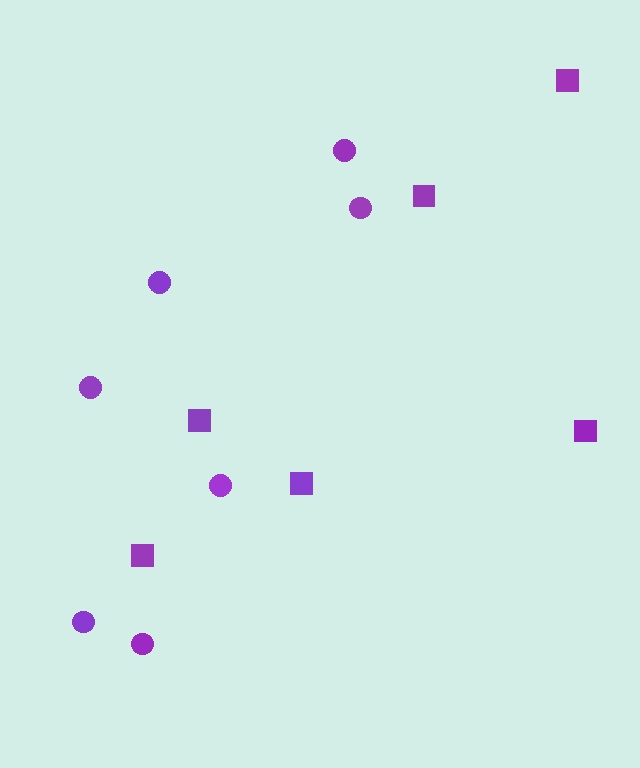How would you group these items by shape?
There are 2 groups: one group of squares (6) and one group of circles (7).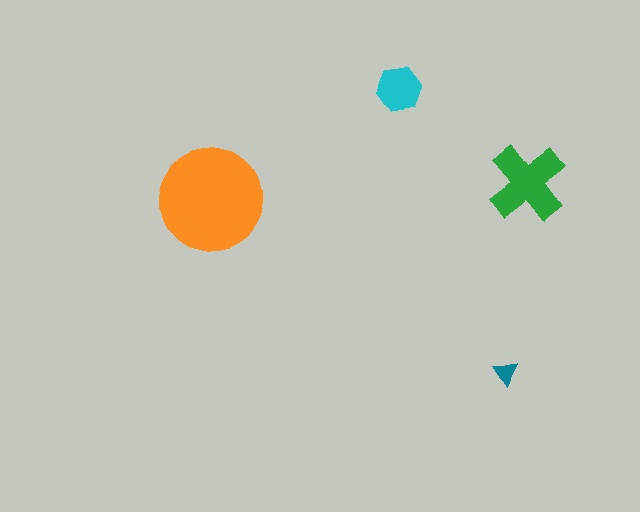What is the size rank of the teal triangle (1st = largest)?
4th.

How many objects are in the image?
There are 4 objects in the image.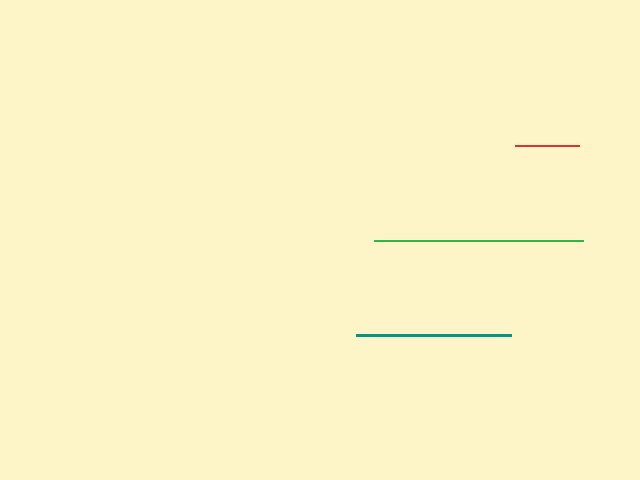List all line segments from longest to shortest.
From longest to shortest: green, teal, red.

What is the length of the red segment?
The red segment is approximately 64 pixels long.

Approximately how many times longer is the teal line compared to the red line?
The teal line is approximately 2.4 times the length of the red line.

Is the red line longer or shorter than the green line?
The green line is longer than the red line.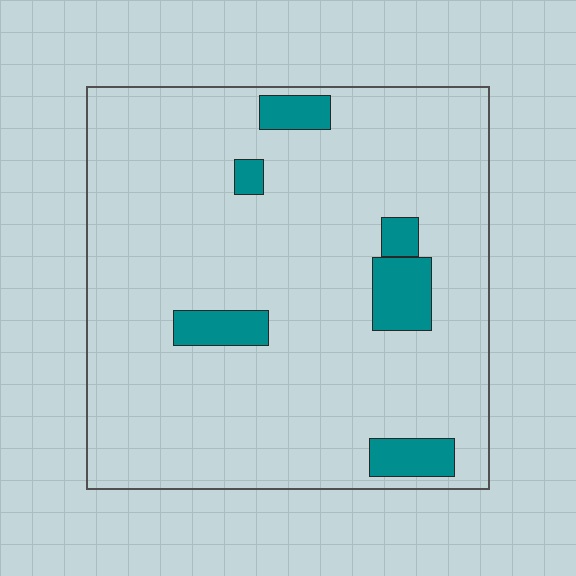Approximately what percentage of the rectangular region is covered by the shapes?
Approximately 10%.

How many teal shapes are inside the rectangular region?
6.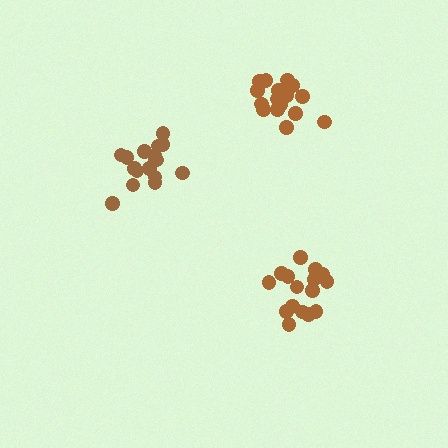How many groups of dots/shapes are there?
There are 3 groups.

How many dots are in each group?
Group 1: 16 dots, Group 2: 17 dots, Group 3: 17 dots (50 total).